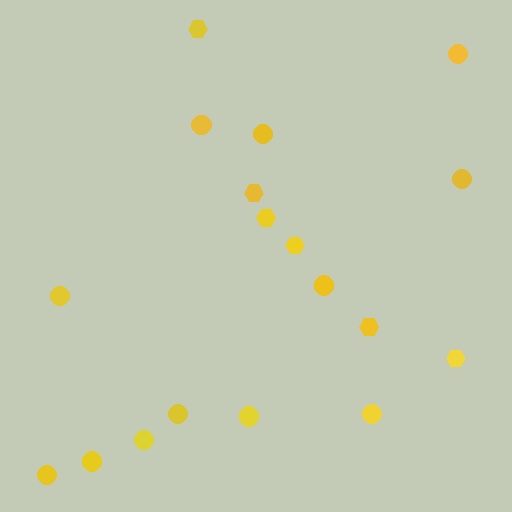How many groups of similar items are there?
There are 2 groups: one group of circles (12) and one group of hexagons (6).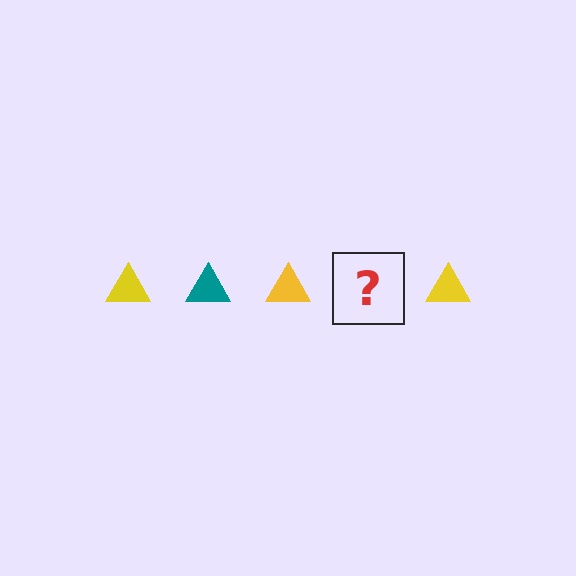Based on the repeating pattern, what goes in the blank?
The blank should be a teal triangle.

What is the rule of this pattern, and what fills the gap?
The rule is that the pattern cycles through yellow, teal triangles. The gap should be filled with a teal triangle.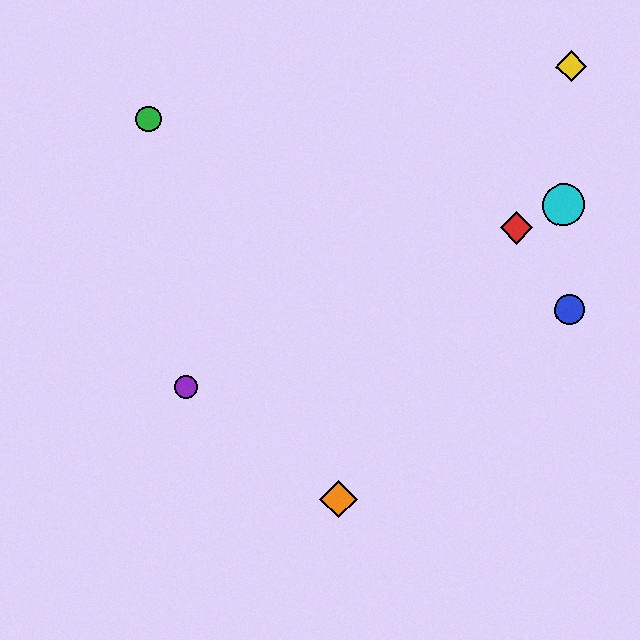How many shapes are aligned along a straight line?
3 shapes (the red diamond, the purple circle, the cyan circle) are aligned along a straight line.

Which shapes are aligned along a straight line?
The red diamond, the purple circle, the cyan circle are aligned along a straight line.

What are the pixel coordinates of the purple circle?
The purple circle is at (186, 388).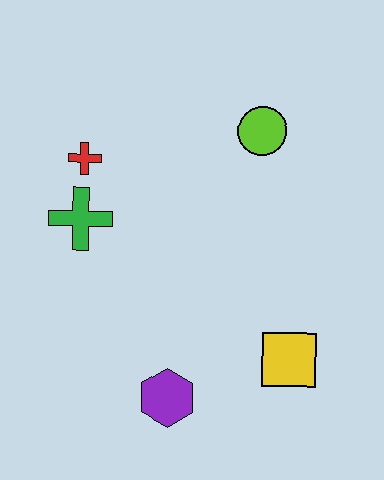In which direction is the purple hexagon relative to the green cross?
The purple hexagon is below the green cross.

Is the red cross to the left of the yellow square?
Yes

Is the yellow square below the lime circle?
Yes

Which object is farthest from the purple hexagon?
The lime circle is farthest from the purple hexagon.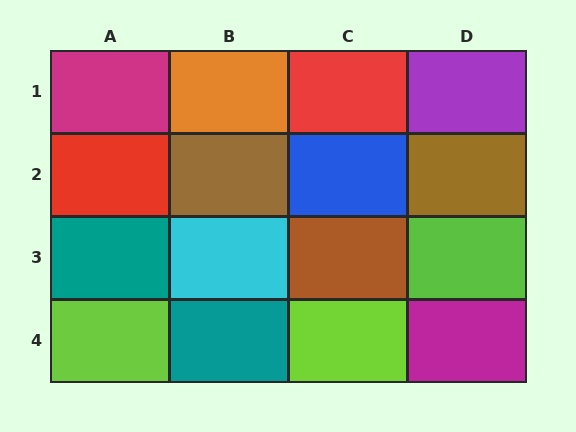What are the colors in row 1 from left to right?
Magenta, orange, red, purple.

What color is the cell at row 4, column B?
Teal.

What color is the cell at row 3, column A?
Teal.